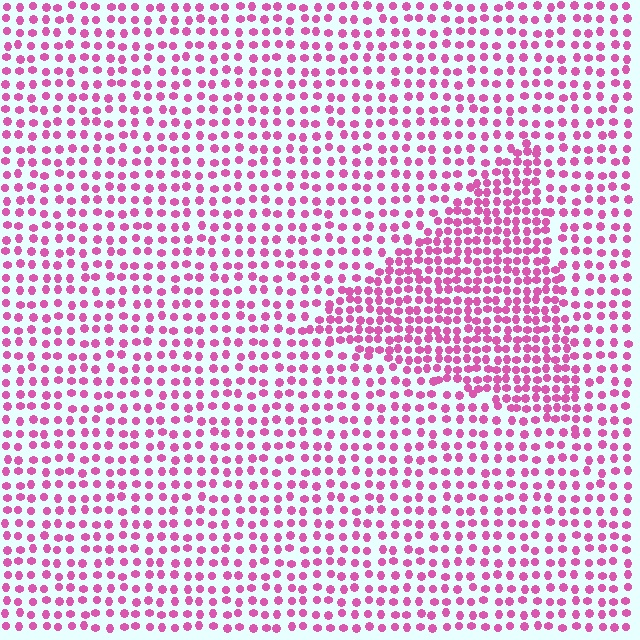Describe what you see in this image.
The image contains small pink elements arranged at two different densities. A triangle-shaped region is visible where the elements are more densely packed than the surrounding area.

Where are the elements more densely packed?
The elements are more densely packed inside the triangle boundary.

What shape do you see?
I see a triangle.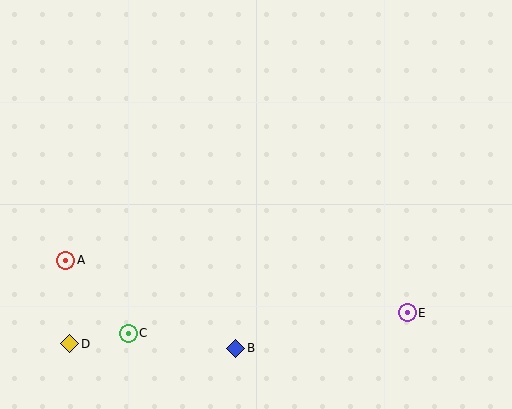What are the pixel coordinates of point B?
Point B is at (236, 348).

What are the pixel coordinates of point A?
Point A is at (66, 260).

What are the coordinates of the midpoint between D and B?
The midpoint between D and B is at (153, 346).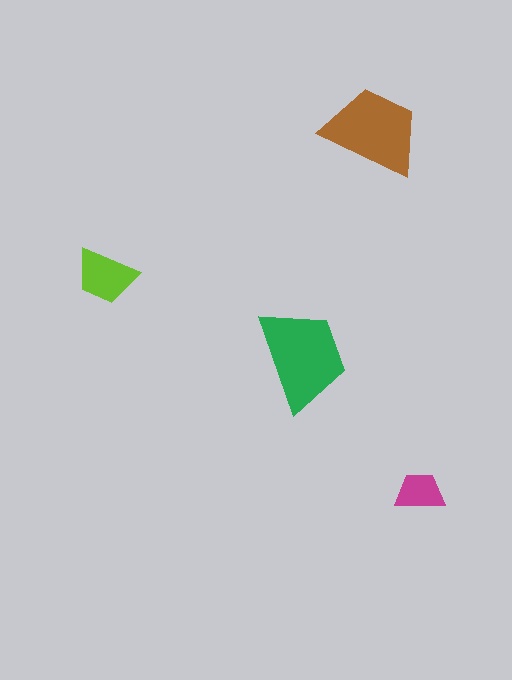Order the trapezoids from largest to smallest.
the green one, the brown one, the lime one, the magenta one.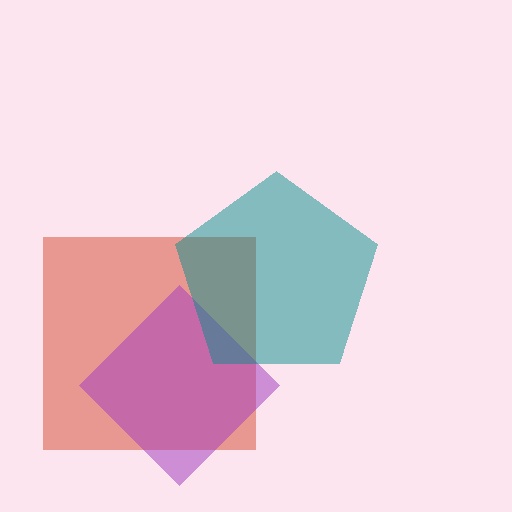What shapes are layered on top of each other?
The layered shapes are: a red square, a purple diamond, a teal pentagon.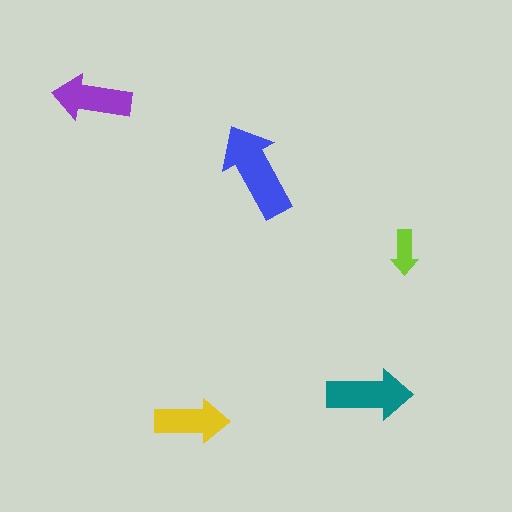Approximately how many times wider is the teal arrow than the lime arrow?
About 2 times wider.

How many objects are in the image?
There are 5 objects in the image.